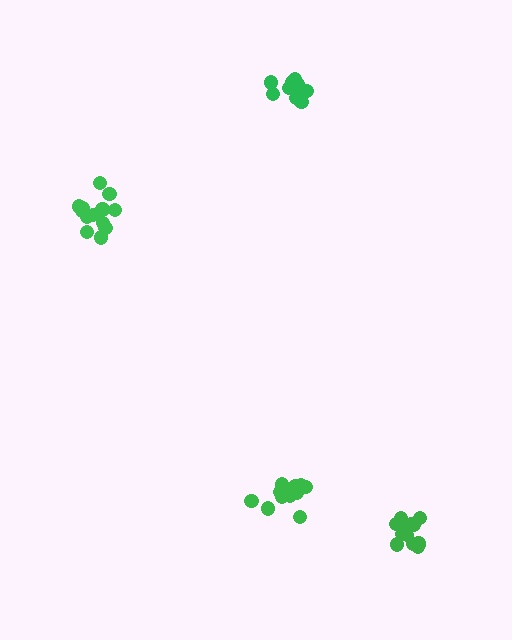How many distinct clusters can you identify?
There are 4 distinct clusters.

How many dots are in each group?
Group 1: 14 dots, Group 2: 13 dots, Group 3: 13 dots, Group 4: 12 dots (52 total).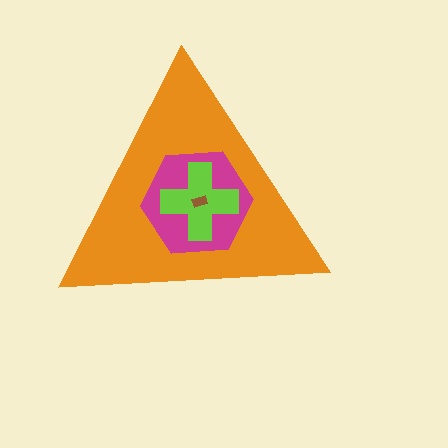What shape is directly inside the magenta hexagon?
The lime cross.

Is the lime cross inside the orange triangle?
Yes.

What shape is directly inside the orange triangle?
The magenta hexagon.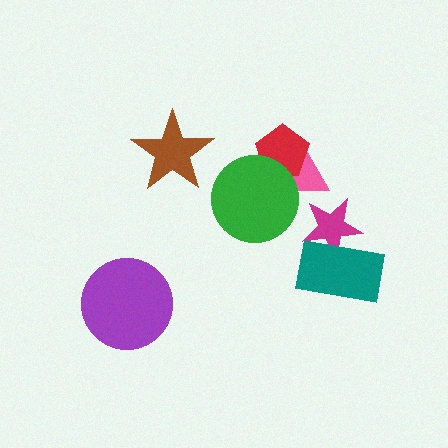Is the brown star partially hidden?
No, no other shape covers it.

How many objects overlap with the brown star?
0 objects overlap with the brown star.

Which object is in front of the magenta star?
The teal rectangle is in front of the magenta star.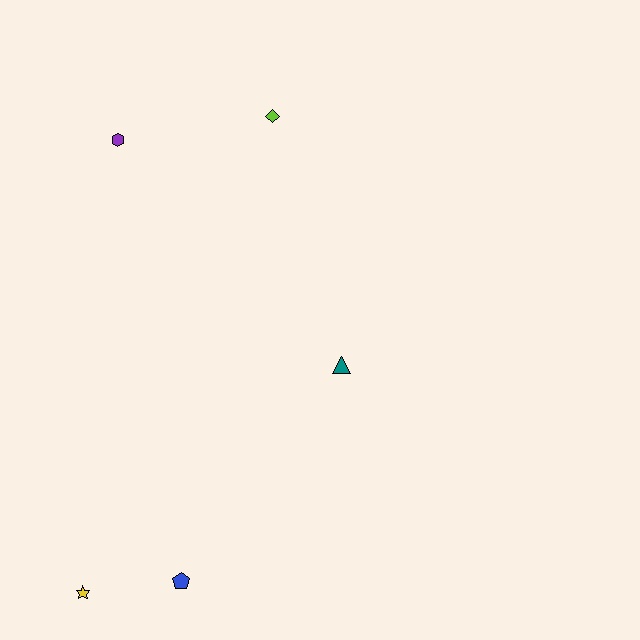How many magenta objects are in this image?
There are no magenta objects.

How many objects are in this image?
There are 5 objects.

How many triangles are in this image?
There is 1 triangle.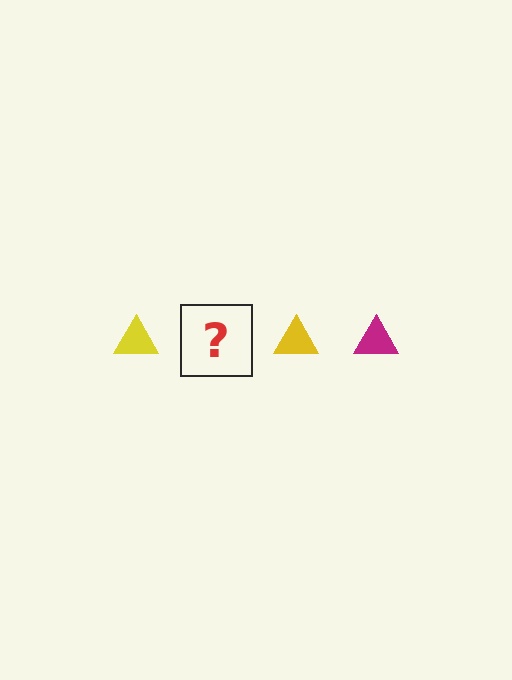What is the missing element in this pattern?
The missing element is a magenta triangle.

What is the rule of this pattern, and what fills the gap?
The rule is that the pattern cycles through yellow, magenta triangles. The gap should be filled with a magenta triangle.